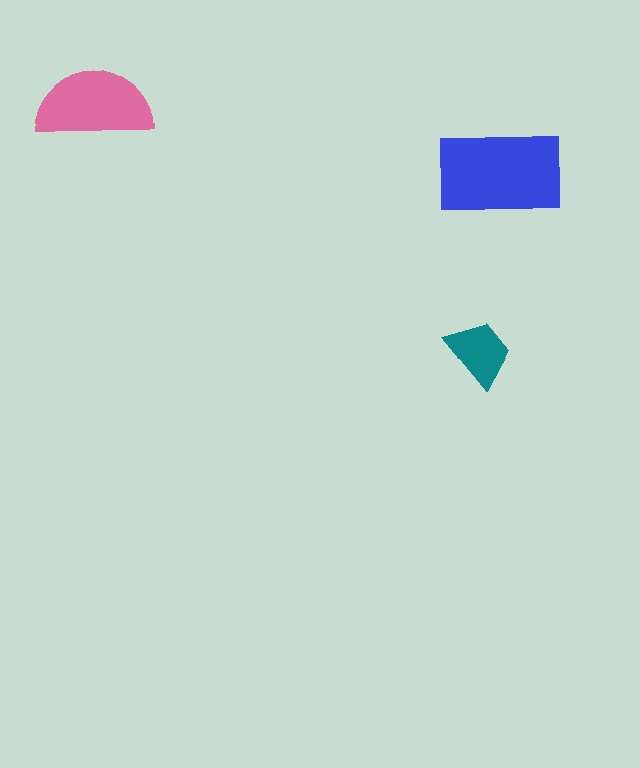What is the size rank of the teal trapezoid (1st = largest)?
3rd.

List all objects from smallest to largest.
The teal trapezoid, the pink semicircle, the blue rectangle.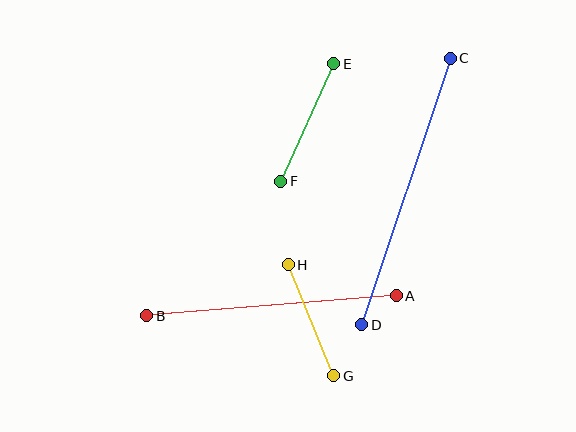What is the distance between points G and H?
The distance is approximately 120 pixels.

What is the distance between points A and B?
The distance is approximately 250 pixels.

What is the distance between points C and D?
The distance is approximately 281 pixels.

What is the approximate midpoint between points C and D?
The midpoint is at approximately (406, 192) pixels.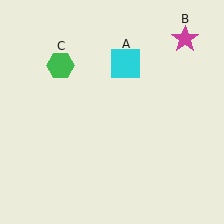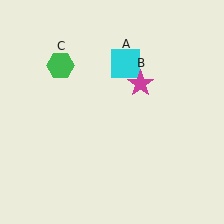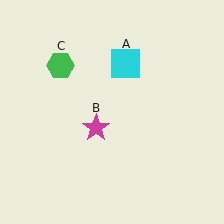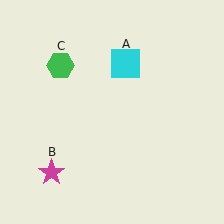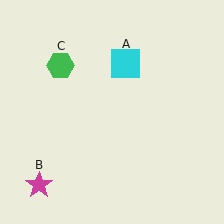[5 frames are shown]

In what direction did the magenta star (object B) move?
The magenta star (object B) moved down and to the left.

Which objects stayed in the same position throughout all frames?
Cyan square (object A) and green hexagon (object C) remained stationary.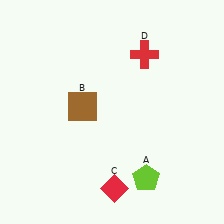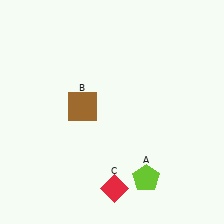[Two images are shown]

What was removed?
The red cross (D) was removed in Image 2.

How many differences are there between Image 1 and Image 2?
There is 1 difference between the two images.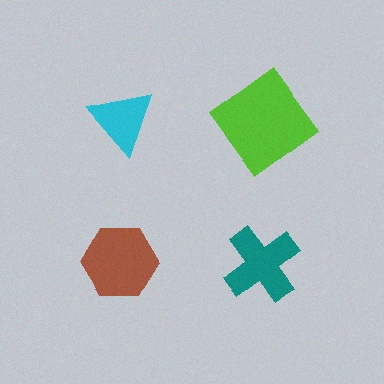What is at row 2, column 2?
A teal cross.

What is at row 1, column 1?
A cyan triangle.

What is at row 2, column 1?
A brown hexagon.